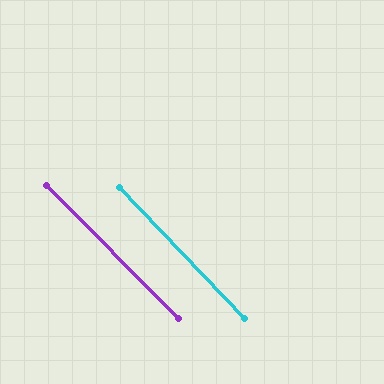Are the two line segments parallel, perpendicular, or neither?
Parallel — their directions differ by only 1.1°.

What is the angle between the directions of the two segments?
Approximately 1 degree.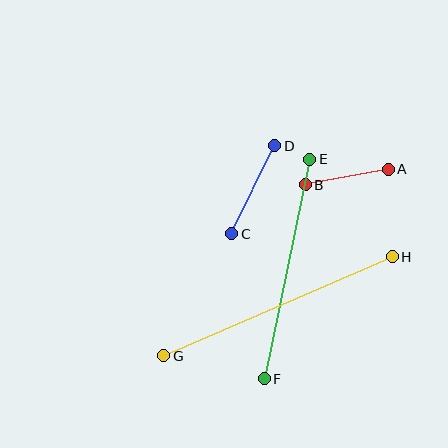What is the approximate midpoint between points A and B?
The midpoint is at approximately (347, 177) pixels.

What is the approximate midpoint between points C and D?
The midpoint is at approximately (253, 190) pixels.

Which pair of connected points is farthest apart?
Points G and H are farthest apart.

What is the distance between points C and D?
The distance is approximately 98 pixels.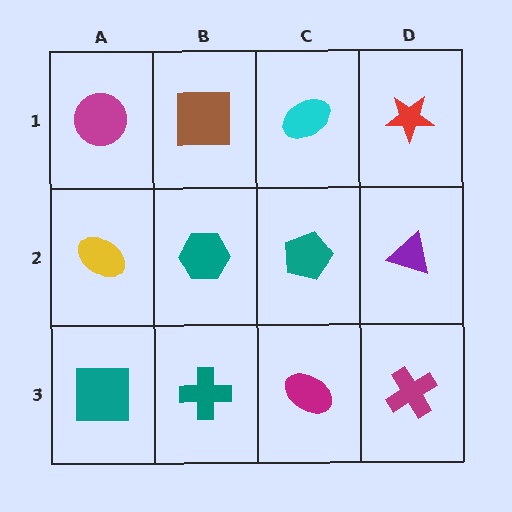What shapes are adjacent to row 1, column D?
A purple triangle (row 2, column D), a cyan ellipse (row 1, column C).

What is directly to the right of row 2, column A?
A teal hexagon.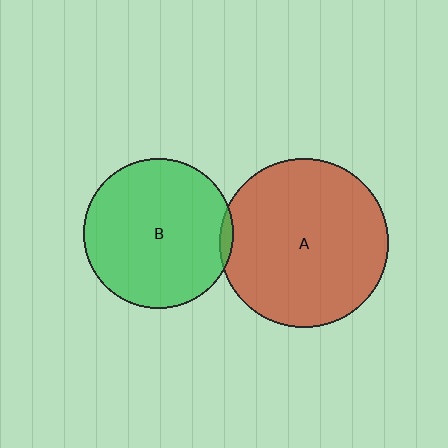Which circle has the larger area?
Circle A (red).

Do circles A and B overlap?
Yes.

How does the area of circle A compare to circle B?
Approximately 1.3 times.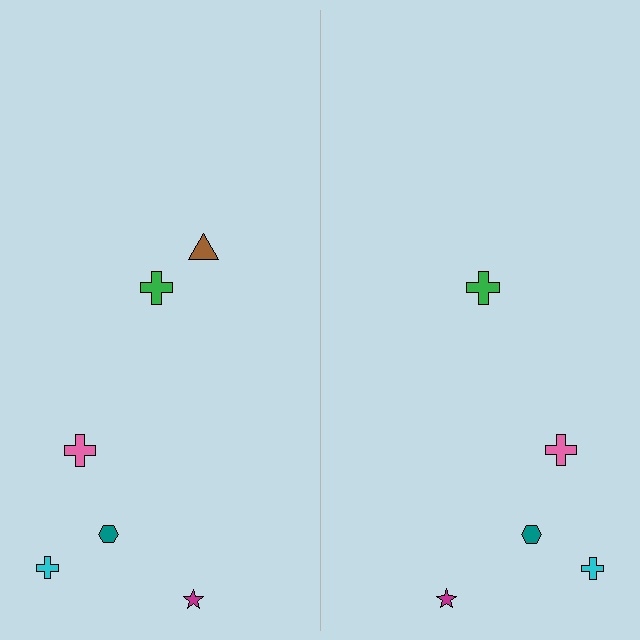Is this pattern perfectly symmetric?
No, the pattern is not perfectly symmetric. A brown triangle is missing from the right side.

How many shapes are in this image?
There are 11 shapes in this image.